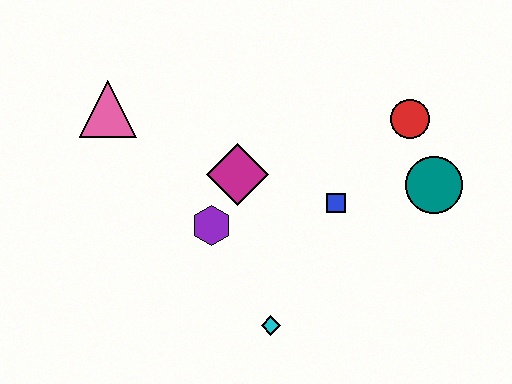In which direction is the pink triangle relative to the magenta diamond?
The pink triangle is to the left of the magenta diamond.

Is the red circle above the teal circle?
Yes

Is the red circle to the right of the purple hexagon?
Yes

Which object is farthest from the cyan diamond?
The pink triangle is farthest from the cyan diamond.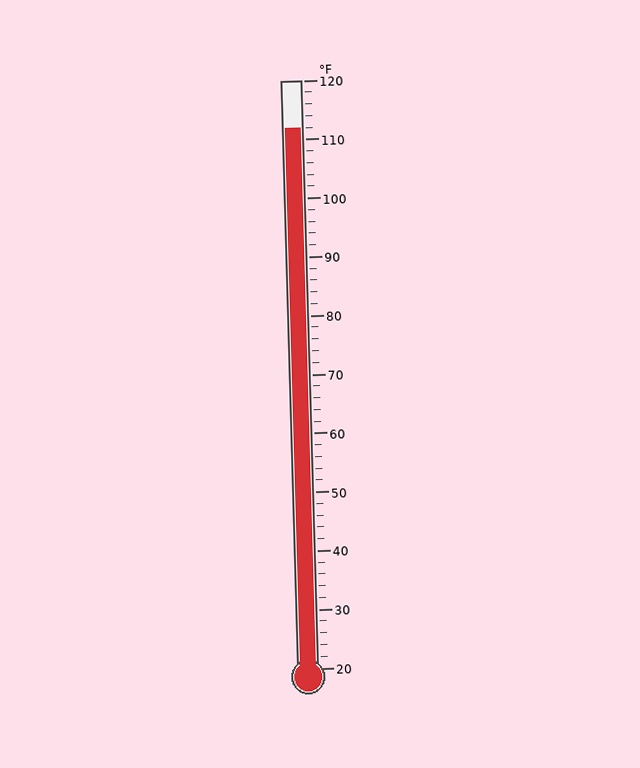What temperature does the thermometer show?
The thermometer shows approximately 112°F.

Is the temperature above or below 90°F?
The temperature is above 90°F.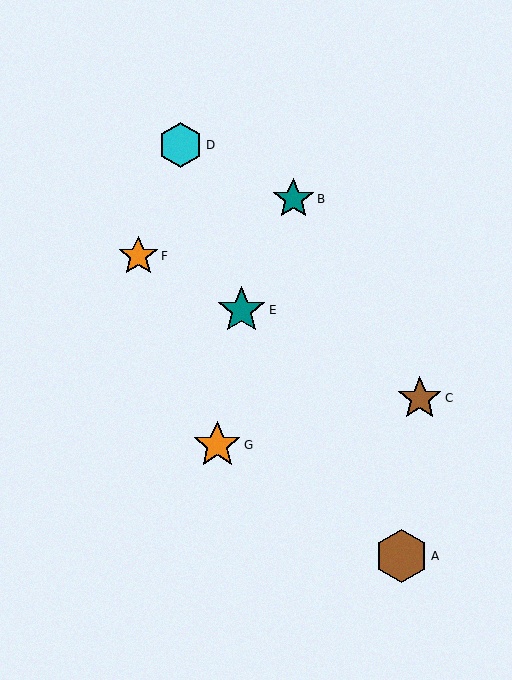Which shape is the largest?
The brown hexagon (labeled A) is the largest.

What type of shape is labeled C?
Shape C is a brown star.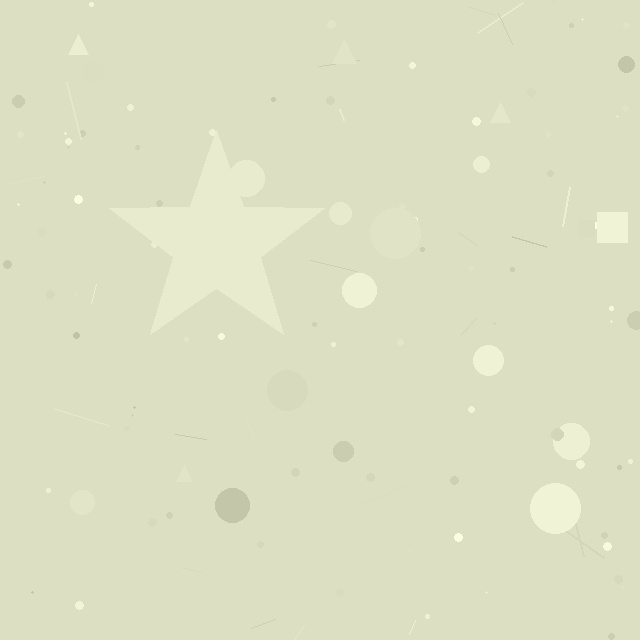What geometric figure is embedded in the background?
A star is embedded in the background.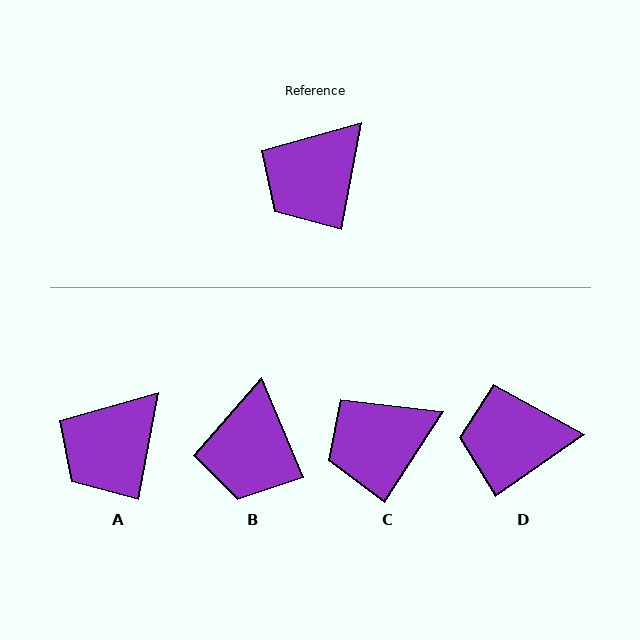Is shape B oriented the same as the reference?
No, it is off by about 33 degrees.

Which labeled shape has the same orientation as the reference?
A.